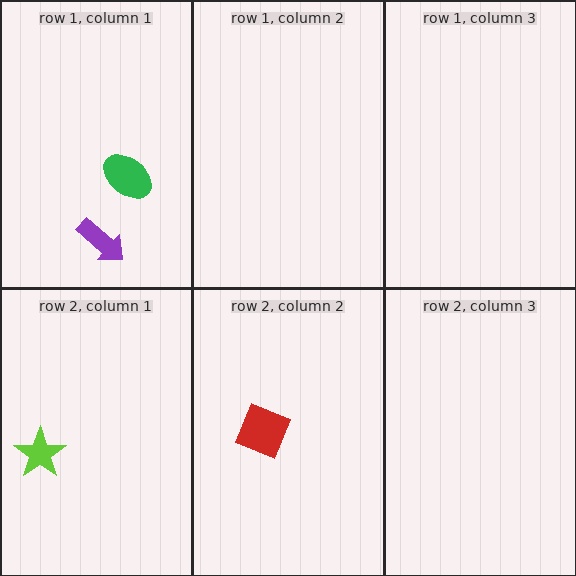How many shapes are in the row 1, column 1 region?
2.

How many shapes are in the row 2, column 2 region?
1.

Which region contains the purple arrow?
The row 1, column 1 region.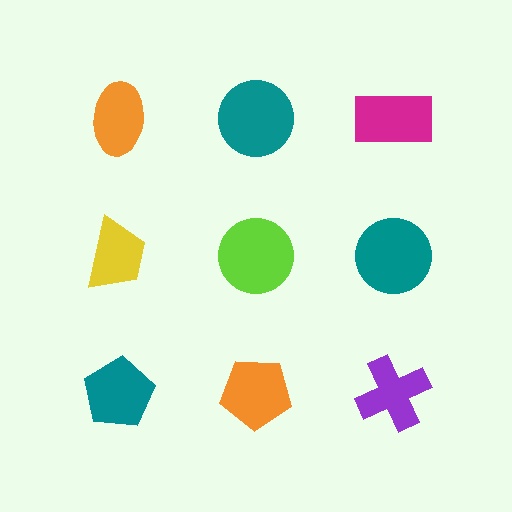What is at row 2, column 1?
A yellow trapezoid.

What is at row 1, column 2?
A teal circle.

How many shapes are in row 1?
3 shapes.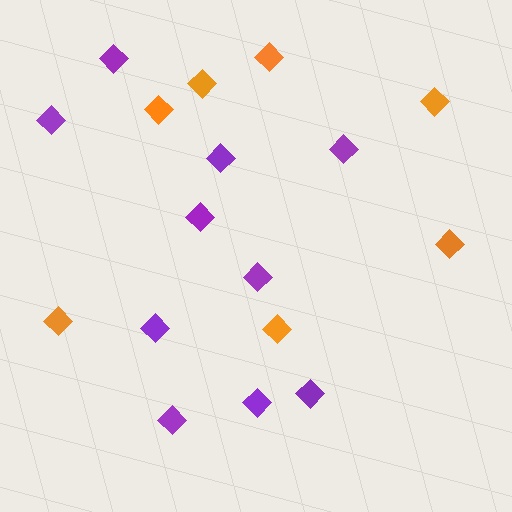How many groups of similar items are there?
There are 2 groups: one group of orange diamonds (7) and one group of purple diamonds (10).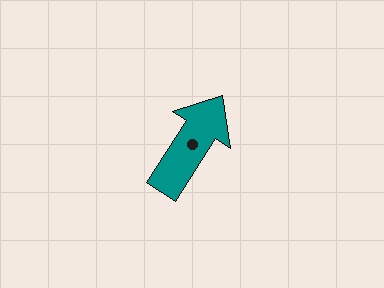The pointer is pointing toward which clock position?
Roughly 1 o'clock.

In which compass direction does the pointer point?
Northeast.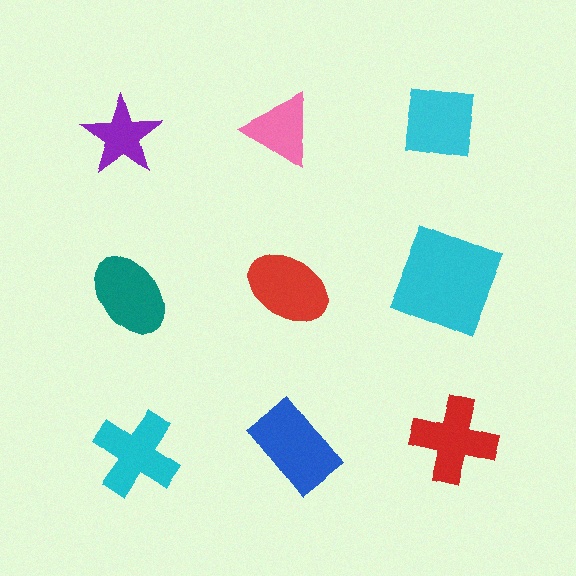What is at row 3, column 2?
A blue rectangle.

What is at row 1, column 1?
A purple star.